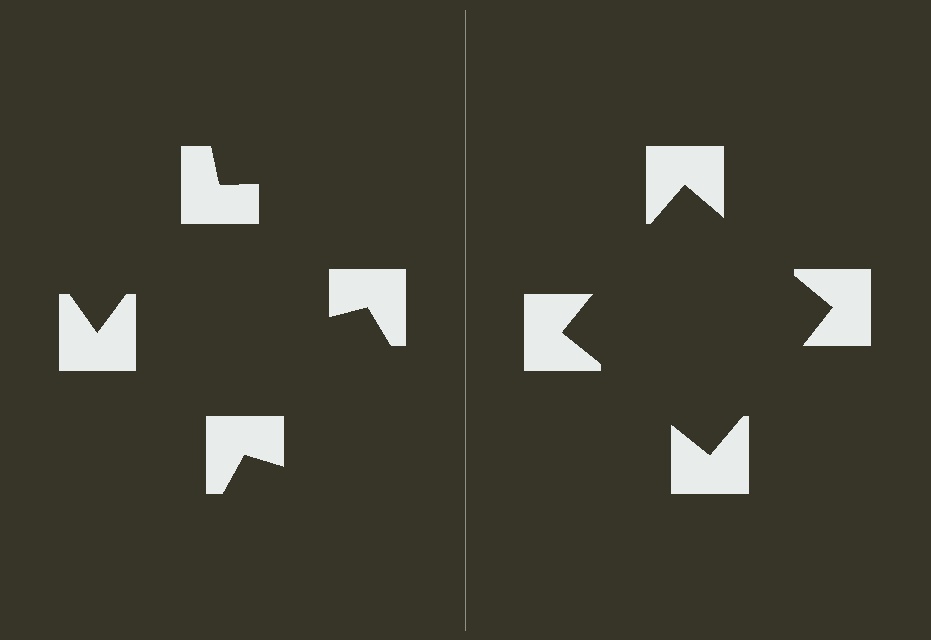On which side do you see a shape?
An illusory square appears on the right side. On the left side the wedge cuts are rotated, so no coherent shape forms.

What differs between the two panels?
The notched squares are positioned identically on both sides; only the wedge orientations differ. On the right they align to a square; on the left they are misaligned.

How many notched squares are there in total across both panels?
8 — 4 on each side.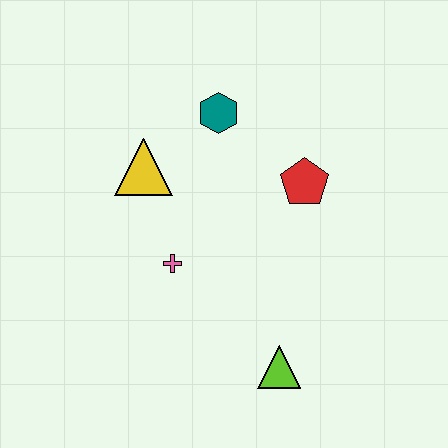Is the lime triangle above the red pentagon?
No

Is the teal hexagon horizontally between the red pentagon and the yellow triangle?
Yes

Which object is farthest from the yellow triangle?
The lime triangle is farthest from the yellow triangle.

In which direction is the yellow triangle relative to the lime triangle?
The yellow triangle is above the lime triangle.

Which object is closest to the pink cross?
The yellow triangle is closest to the pink cross.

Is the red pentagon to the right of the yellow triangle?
Yes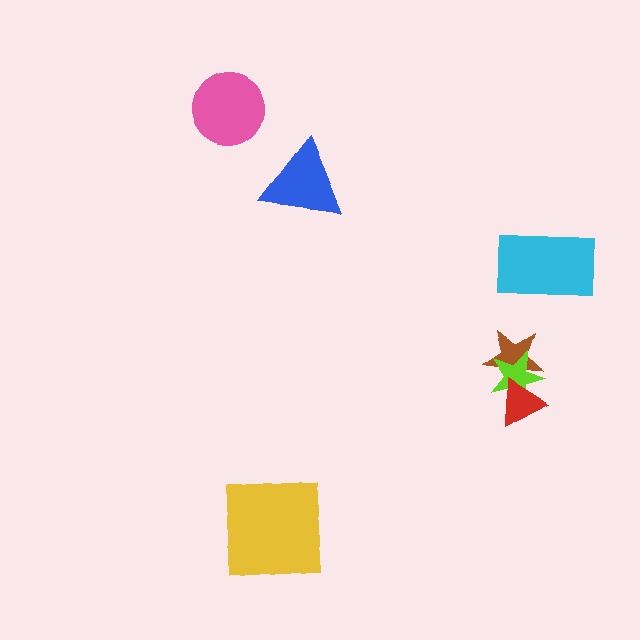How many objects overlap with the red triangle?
2 objects overlap with the red triangle.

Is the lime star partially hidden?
Yes, it is partially covered by another shape.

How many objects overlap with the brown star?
2 objects overlap with the brown star.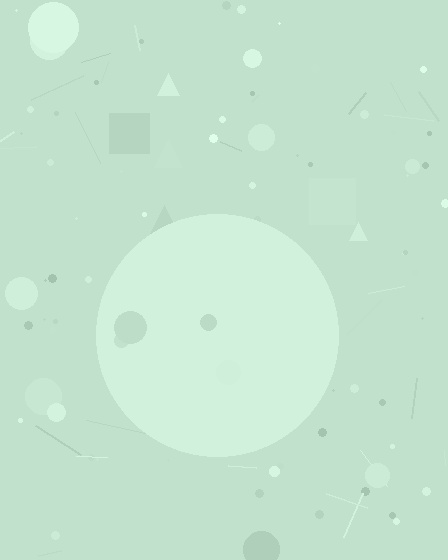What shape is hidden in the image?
A circle is hidden in the image.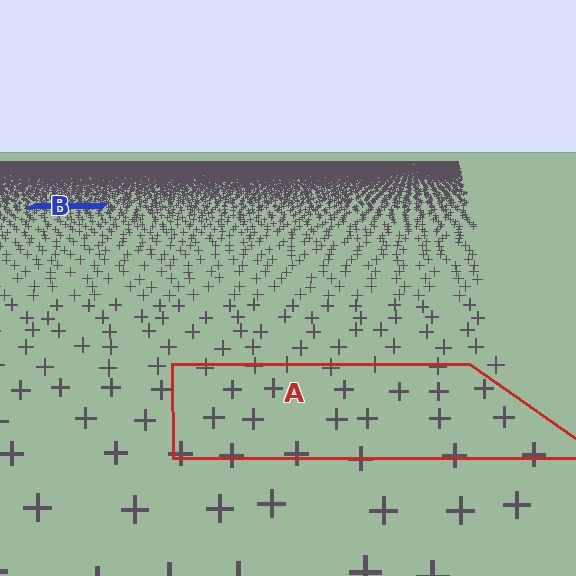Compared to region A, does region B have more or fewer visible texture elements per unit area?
Region B has more texture elements per unit area — they are packed more densely because it is farther away.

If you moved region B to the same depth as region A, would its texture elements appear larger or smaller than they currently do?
They would appear larger. At a closer depth, the same texture elements are projected at a bigger on-screen size.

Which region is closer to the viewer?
Region A is closer. The texture elements there are larger and more spread out.